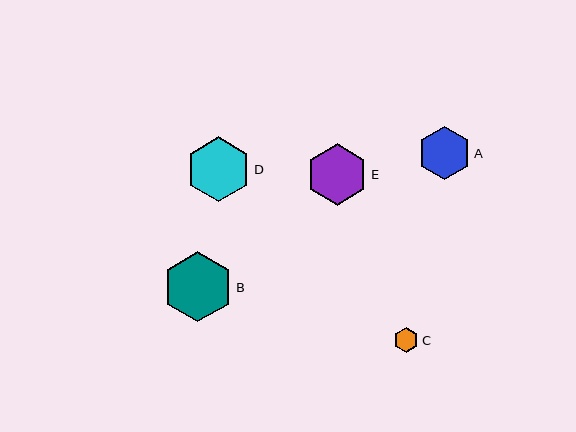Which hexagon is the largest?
Hexagon B is the largest with a size of approximately 70 pixels.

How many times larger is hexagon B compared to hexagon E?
Hexagon B is approximately 1.1 times the size of hexagon E.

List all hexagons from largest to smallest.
From largest to smallest: B, D, E, A, C.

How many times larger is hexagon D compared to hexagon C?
Hexagon D is approximately 2.6 times the size of hexagon C.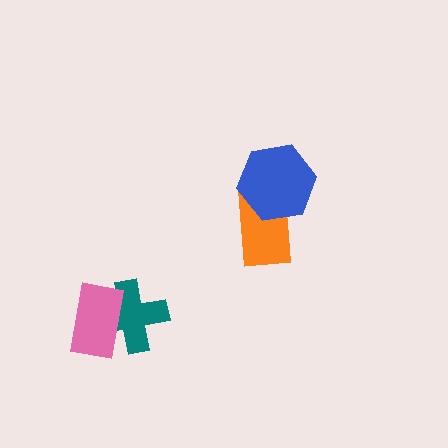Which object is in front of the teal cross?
The pink rectangle is in front of the teal cross.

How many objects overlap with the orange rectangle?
1 object overlaps with the orange rectangle.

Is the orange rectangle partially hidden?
Yes, it is partially covered by another shape.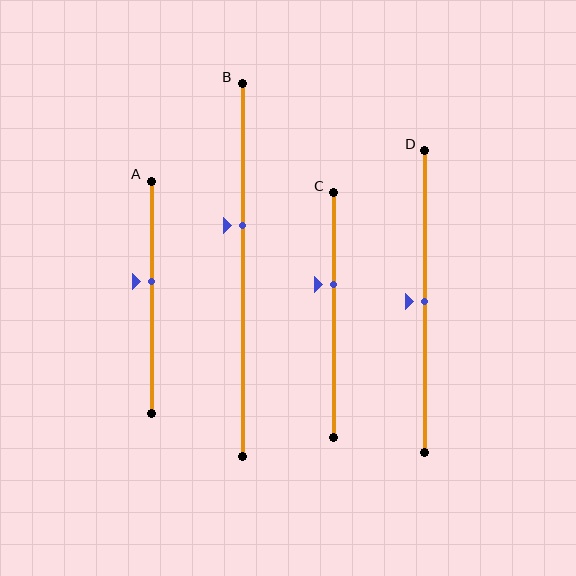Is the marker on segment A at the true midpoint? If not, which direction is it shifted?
No, the marker on segment A is shifted upward by about 7% of the segment length.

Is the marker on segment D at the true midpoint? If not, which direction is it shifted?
Yes, the marker on segment D is at the true midpoint.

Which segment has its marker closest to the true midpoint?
Segment D has its marker closest to the true midpoint.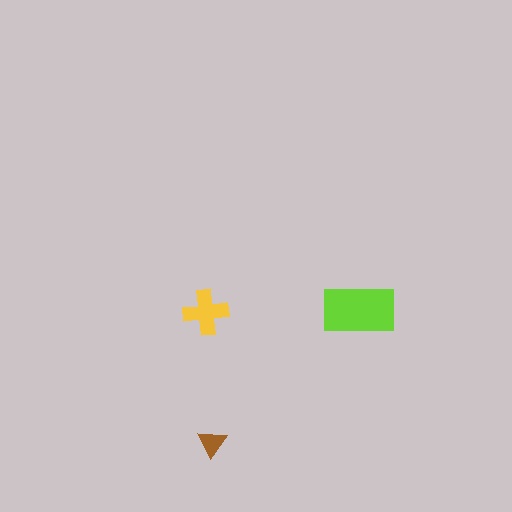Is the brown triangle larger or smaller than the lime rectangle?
Smaller.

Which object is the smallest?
The brown triangle.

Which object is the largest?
The lime rectangle.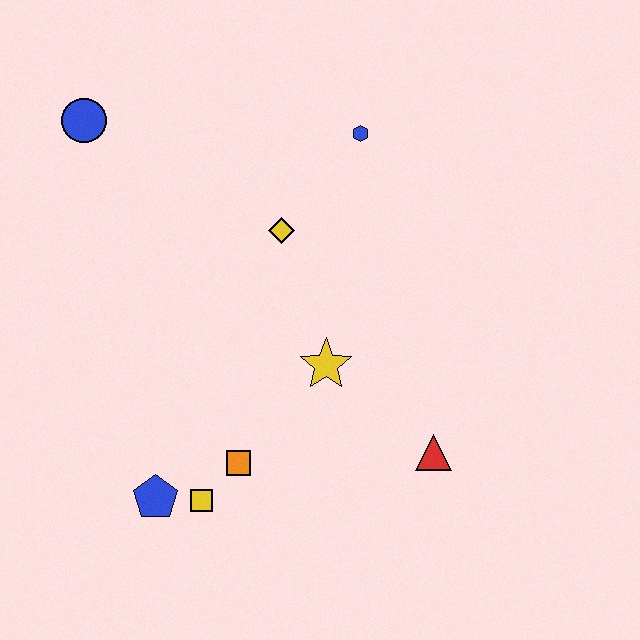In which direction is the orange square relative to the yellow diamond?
The orange square is below the yellow diamond.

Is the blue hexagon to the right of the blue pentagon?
Yes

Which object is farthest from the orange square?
The blue circle is farthest from the orange square.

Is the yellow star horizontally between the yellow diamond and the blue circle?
No